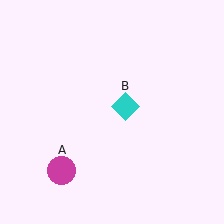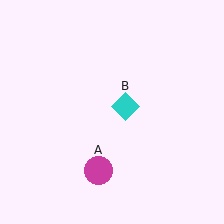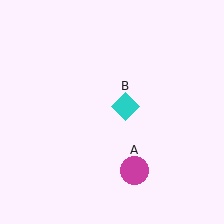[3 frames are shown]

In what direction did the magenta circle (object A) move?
The magenta circle (object A) moved right.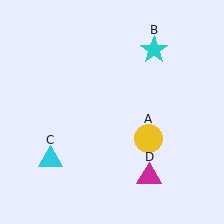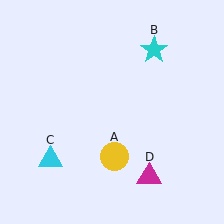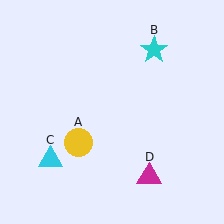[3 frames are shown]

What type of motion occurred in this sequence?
The yellow circle (object A) rotated clockwise around the center of the scene.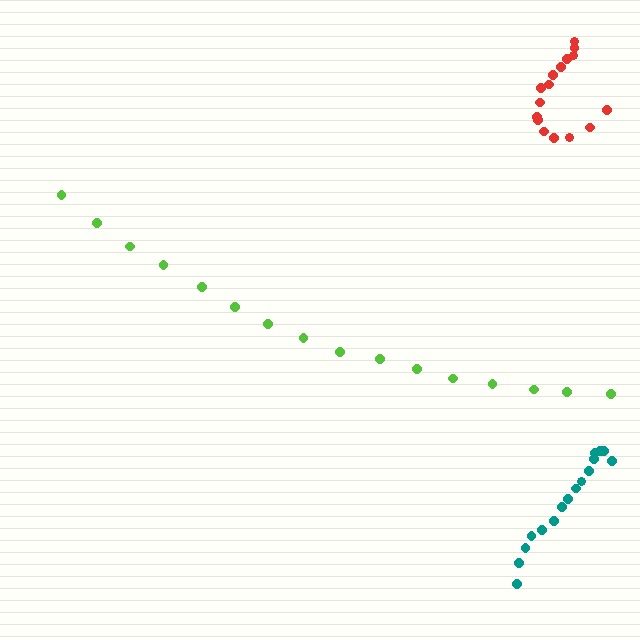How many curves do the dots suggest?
There are 3 distinct paths.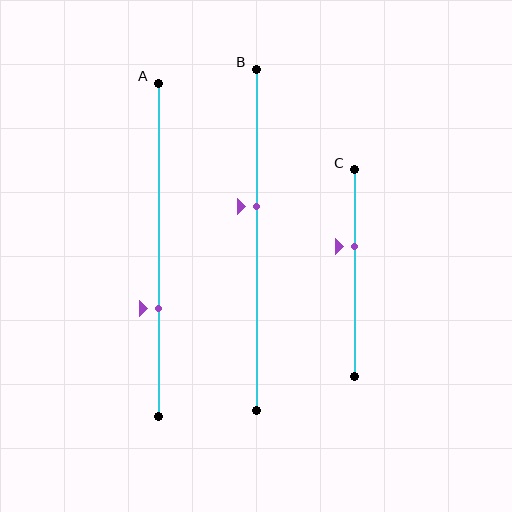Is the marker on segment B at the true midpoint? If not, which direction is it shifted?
No, the marker on segment B is shifted upward by about 10% of the segment length.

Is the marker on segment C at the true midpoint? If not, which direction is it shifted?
No, the marker on segment C is shifted upward by about 13% of the segment length.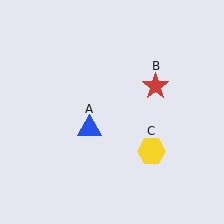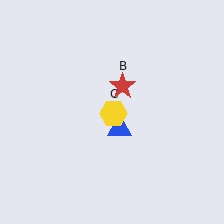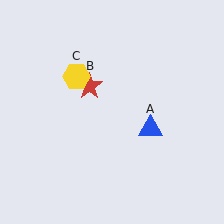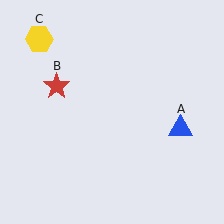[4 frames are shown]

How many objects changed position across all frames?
3 objects changed position: blue triangle (object A), red star (object B), yellow hexagon (object C).